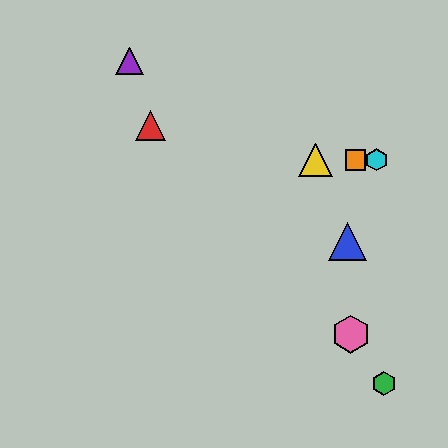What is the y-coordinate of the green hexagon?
The green hexagon is at y≈384.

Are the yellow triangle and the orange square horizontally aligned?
Yes, both are at y≈160.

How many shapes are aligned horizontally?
3 shapes (the yellow triangle, the orange square, the cyan hexagon) are aligned horizontally.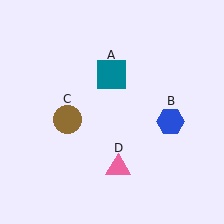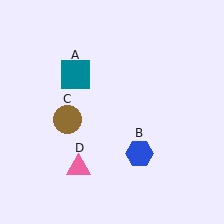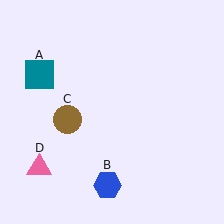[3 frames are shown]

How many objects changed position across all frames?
3 objects changed position: teal square (object A), blue hexagon (object B), pink triangle (object D).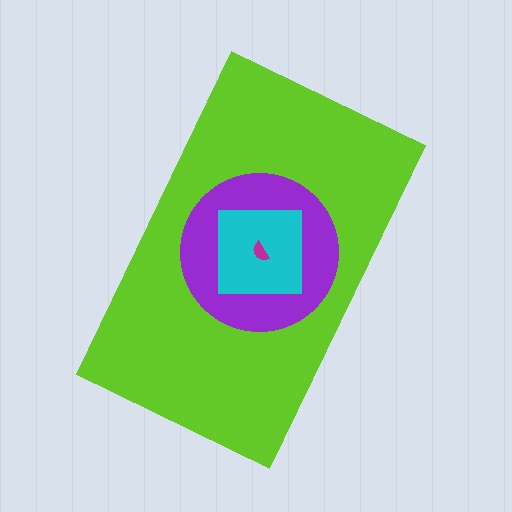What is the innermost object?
The magenta semicircle.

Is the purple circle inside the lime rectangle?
Yes.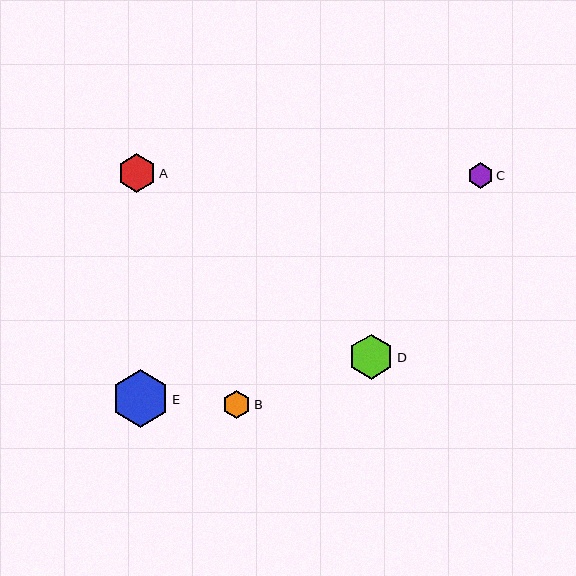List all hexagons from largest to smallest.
From largest to smallest: E, D, A, B, C.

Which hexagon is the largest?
Hexagon E is the largest with a size of approximately 58 pixels.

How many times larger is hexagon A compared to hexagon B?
Hexagon A is approximately 1.4 times the size of hexagon B.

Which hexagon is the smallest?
Hexagon C is the smallest with a size of approximately 26 pixels.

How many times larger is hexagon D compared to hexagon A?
Hexagon D is approximately 1.2 times the size of hexagon A.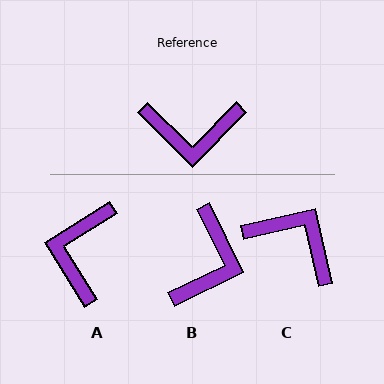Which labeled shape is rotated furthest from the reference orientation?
C, about 148 degrees away.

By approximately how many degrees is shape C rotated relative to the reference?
Approximately 148 degrees counter-clockwise.